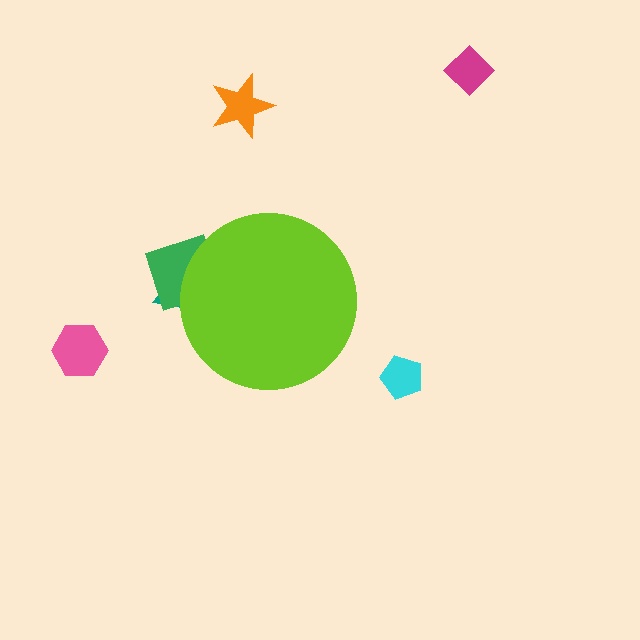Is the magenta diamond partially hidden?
No, the magenta diamond is fully visible.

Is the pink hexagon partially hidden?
No, the pink hexagon is fully visible.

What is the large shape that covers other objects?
A lime circle.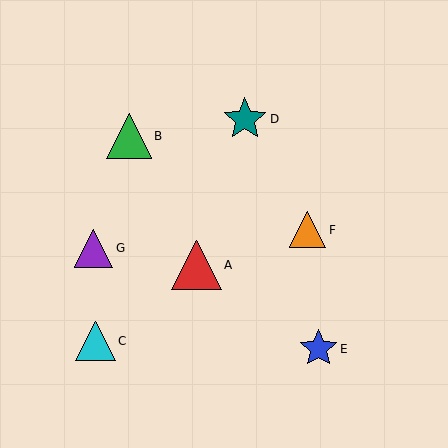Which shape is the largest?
The red triangle (labeled A) is the largest.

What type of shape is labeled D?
Shape D is a teal star.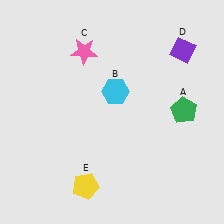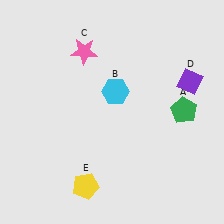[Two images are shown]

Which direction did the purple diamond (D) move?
The purple diamond (D) moved down.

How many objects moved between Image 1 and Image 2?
1 object moved between the two images.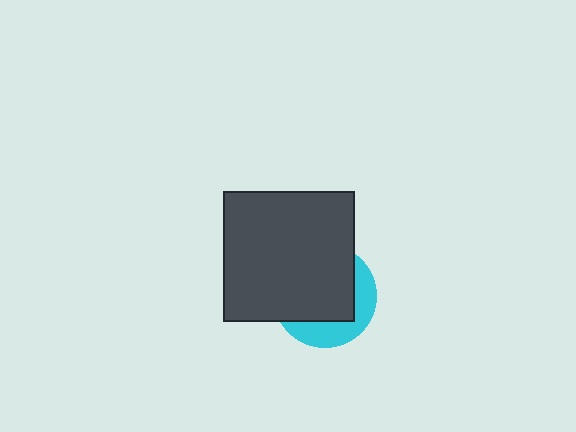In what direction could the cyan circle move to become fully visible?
The cyan circle could move toward the lower-right. That would shift it out from behind the dark gray square entirely.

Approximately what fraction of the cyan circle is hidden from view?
Roughly 67% of the cyan circle is hidden behind the dark gray square.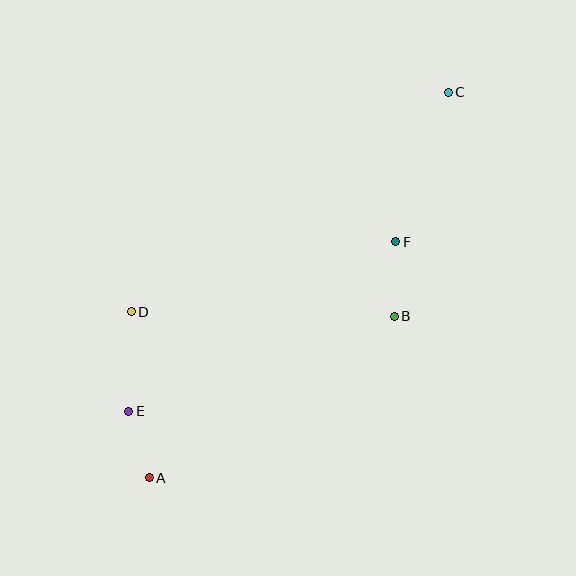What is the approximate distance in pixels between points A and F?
The distance between A and F is approximately 341 pixels.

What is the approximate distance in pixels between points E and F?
The distance between E and F is approximately 316 pixels.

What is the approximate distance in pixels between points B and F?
The distance between B and F is approximately 74 pixels.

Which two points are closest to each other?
Points A and E are closest to each other.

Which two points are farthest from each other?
Points A and C are farthest from each other.